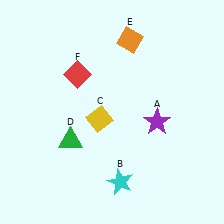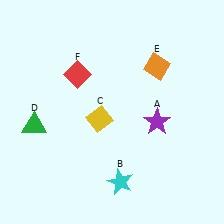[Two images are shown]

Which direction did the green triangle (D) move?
The green triangle (D) moved left.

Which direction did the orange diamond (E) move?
The orange diamond (E) moved down.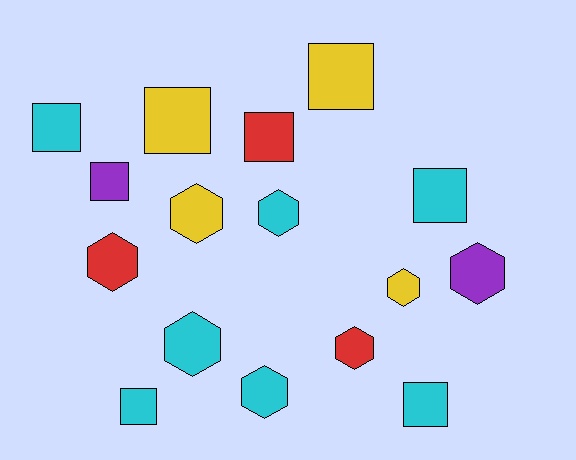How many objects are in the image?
There are 16 objects.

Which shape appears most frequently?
Square, with 8 objects.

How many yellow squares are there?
There are 2 yellow squares.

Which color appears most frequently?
Cyan, with 7 objects.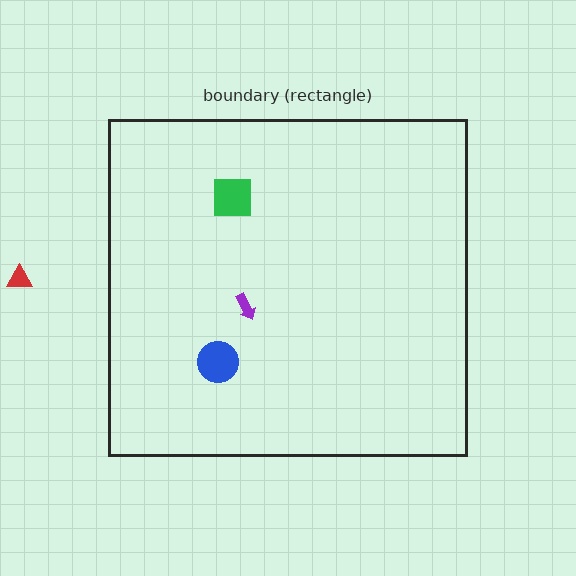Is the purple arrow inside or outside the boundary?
Inside.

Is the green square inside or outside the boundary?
Inside.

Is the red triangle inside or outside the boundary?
Outside.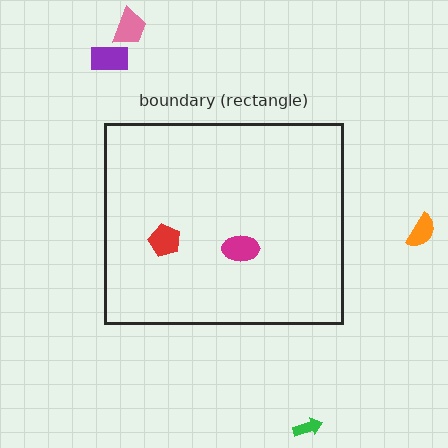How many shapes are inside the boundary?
2 inside, 4 outside.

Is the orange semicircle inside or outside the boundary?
Outside.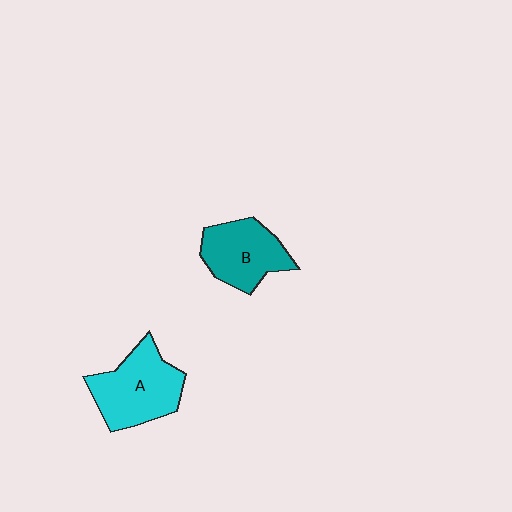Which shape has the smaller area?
Shape B (teal).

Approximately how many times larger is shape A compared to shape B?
Approximately 1.2 times.